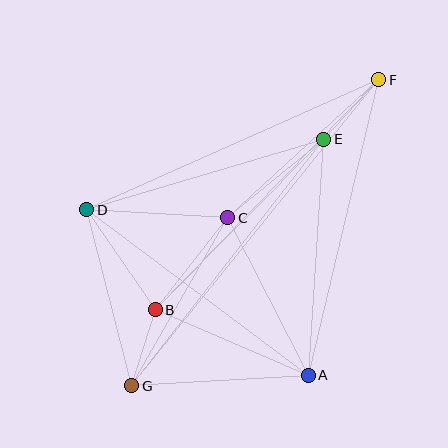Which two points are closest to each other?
Points B and G are closest to each other.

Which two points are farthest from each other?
Points F and G are farthest from each other.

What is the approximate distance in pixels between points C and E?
The distance between C and E is approximately 124 pixels.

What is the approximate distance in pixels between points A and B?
The distance between A and B is approximately 166 pixels.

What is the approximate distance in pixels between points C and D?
The distance between C and D is approximately 141 pixels.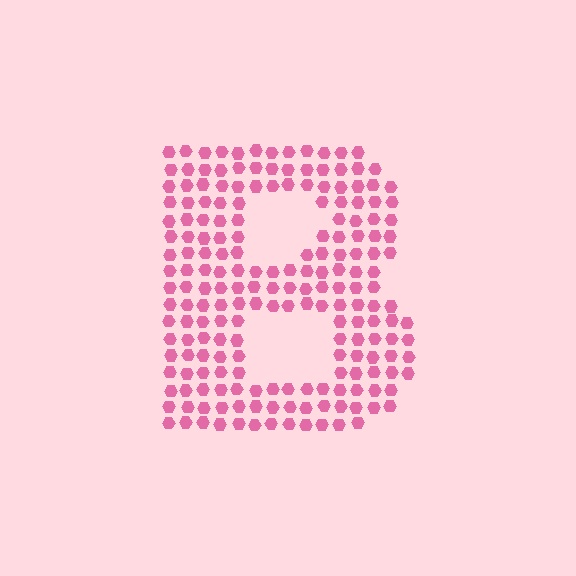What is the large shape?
The large shape is the letter B.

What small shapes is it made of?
It is made of small hexagons.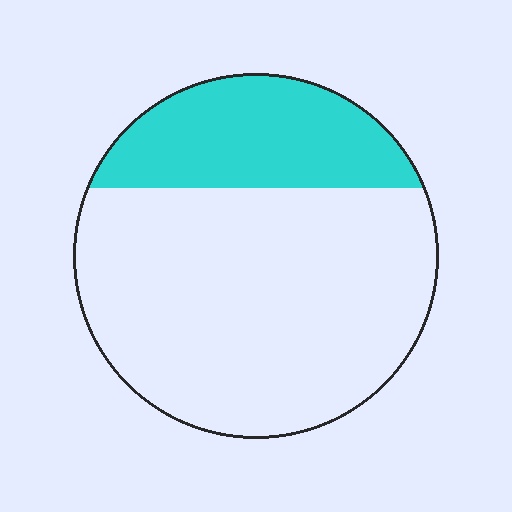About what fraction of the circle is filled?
About one quarter (1/4).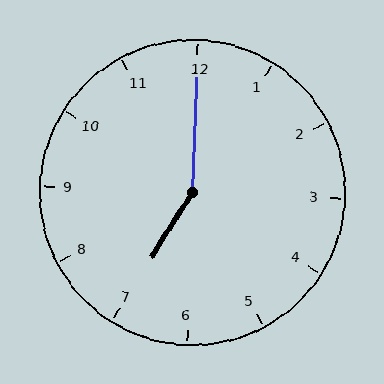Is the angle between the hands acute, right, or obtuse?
It is obtuse.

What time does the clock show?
7:00.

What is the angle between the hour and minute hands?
Approximately 150 degrees.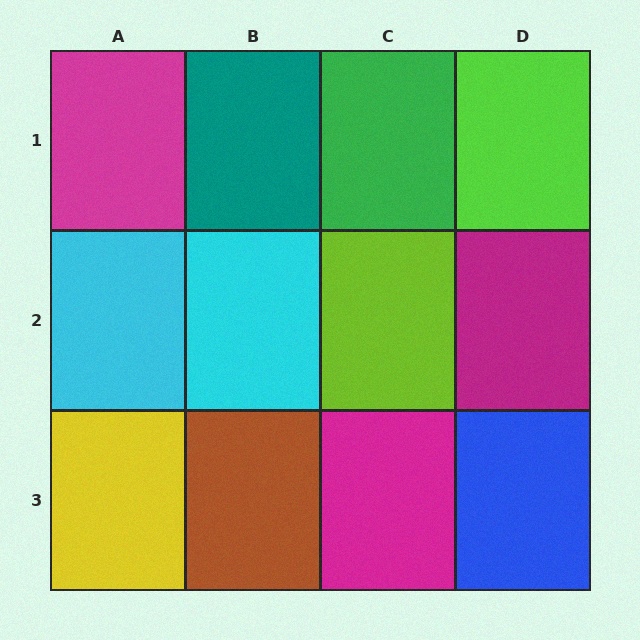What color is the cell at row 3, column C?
Magenta.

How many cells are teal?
1 cell is teal.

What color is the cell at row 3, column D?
Blue.